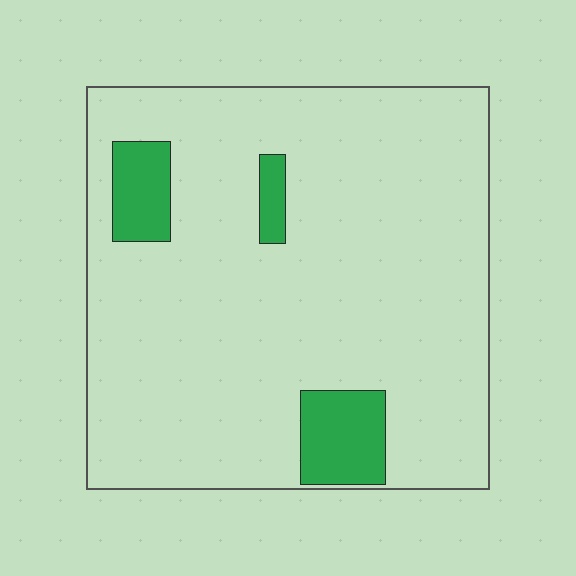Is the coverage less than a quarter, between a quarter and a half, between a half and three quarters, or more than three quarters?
Less than a quarter.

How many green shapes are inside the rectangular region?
3.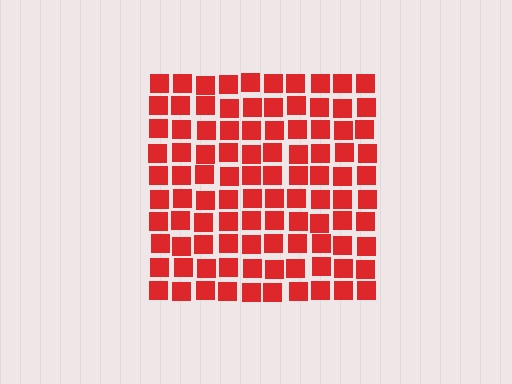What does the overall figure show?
The overall figure shows a square.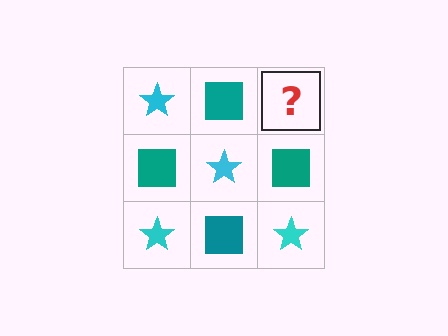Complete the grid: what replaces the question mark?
The question mark should be replaced with a cyan star.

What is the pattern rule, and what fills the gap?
The rule is that it alternates cyan star and teal square in a checkerboard pattern. The gap should be filled with a cyan star.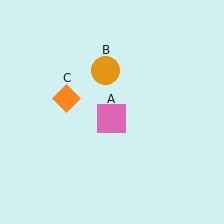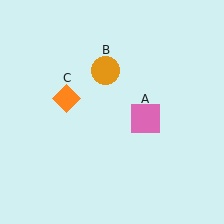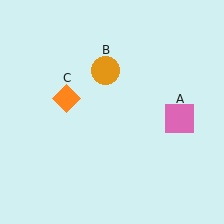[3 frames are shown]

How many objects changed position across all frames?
1 object changed position: pink square (object A).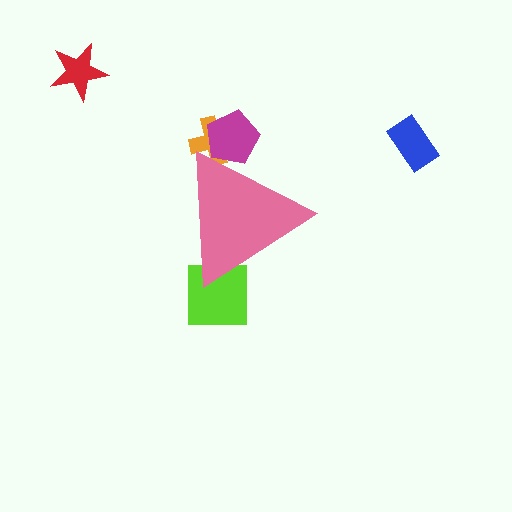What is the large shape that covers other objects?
A pink triangle.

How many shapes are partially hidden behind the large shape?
3 shapes are partially hidden.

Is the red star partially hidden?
No, the red star is fully visible.